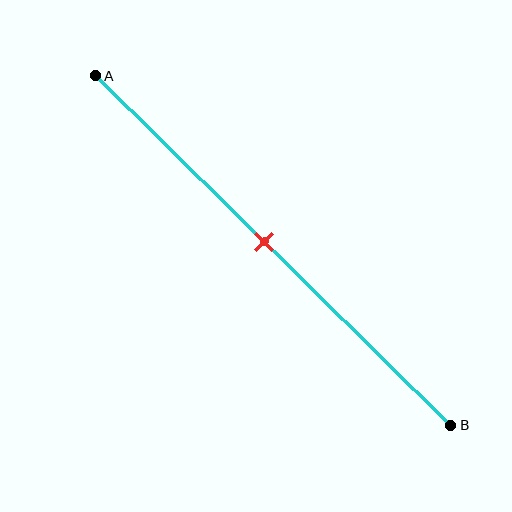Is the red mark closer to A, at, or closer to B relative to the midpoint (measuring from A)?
The red mark is approximately at the midpoint of segment AB.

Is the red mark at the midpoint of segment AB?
Yes, the mark is approximately at the midpoint.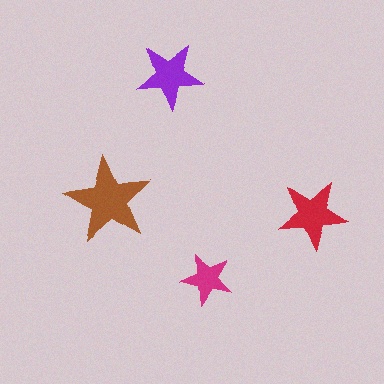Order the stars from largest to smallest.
the brown one, the red one, the purple one, the magenta one.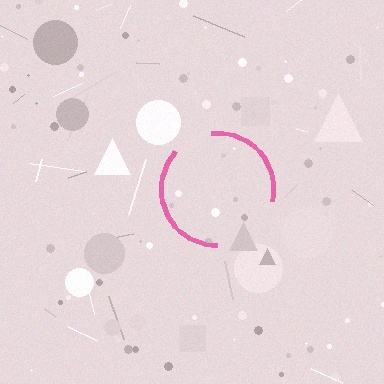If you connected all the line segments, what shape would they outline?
They would outline a circle.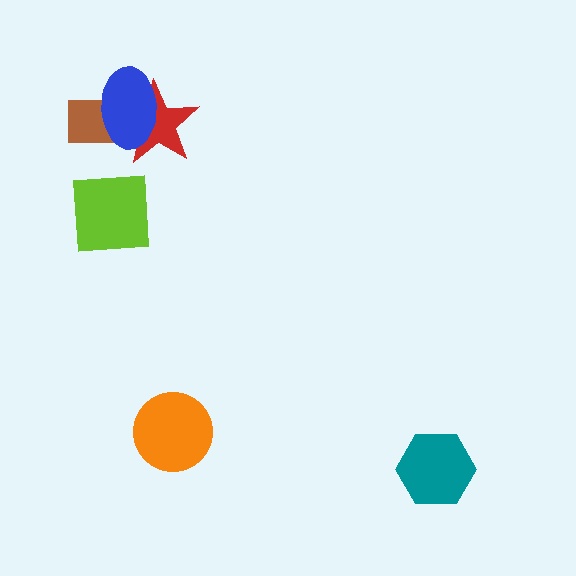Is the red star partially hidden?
Yes, it is partially covered by another shape.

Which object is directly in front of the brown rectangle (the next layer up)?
The red star is directly in front of the brown rectangle.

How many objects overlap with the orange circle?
0 objects overlap with the orange circle.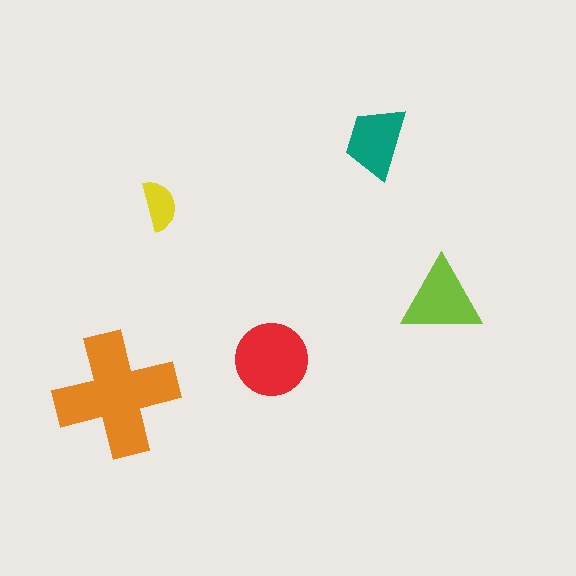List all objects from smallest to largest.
The yellow semicircle, the teal trapezoid, the lime triangle, the red circle, the orange cross.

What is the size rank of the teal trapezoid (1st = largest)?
4th.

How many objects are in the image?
There are 5 objects in the image.